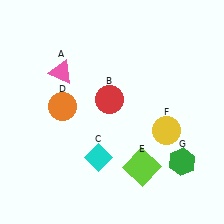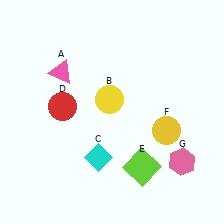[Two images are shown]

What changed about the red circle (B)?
In Image 1, B is red. In Image 2, it changed to yellow.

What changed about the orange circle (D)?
In Image 1, D is orange. In Image 2, it changed to red.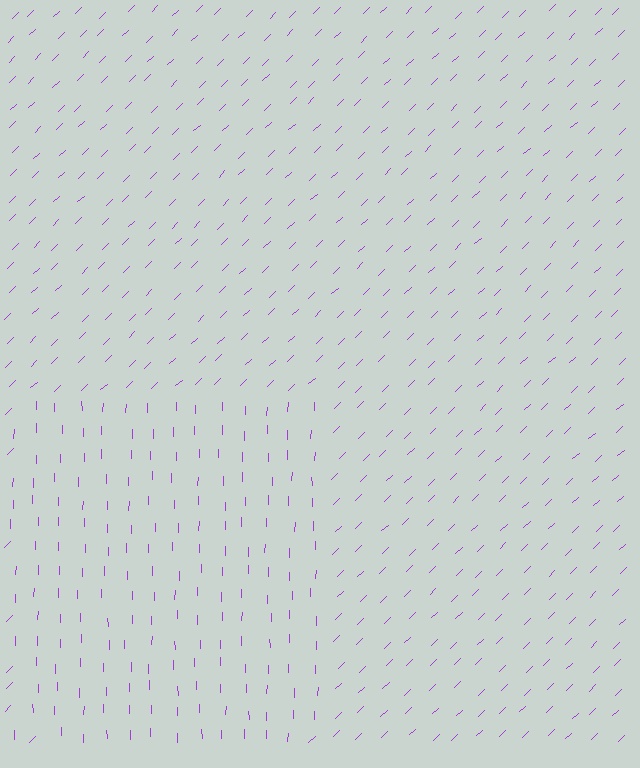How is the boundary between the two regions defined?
The boundary is defined purely by a change in line orientation (approximately 45 degrees difference). All lines are the same color and thickness.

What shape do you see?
I see a rectangle.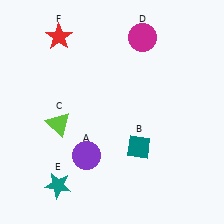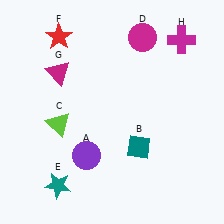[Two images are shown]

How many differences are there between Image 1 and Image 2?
There are 2 differences between the two images.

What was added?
A magenta triangle (G), a magenta cross (H) were added in Image 2.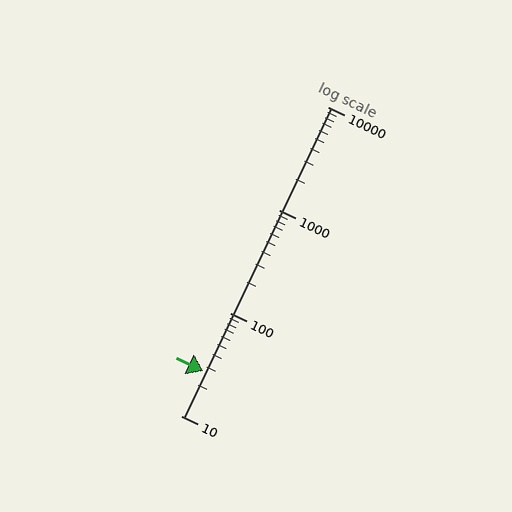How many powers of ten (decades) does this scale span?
The scale spans 3 decades, from 10 to 10000.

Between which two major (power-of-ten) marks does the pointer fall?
The pointer is between 10 and 100.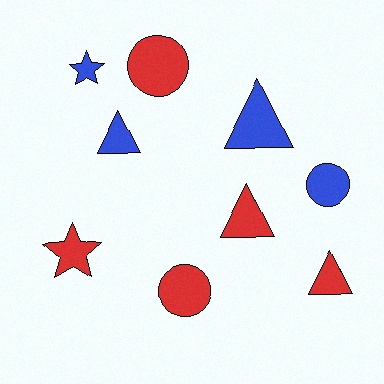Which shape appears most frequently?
Triangle, with 4 objects.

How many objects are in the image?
There are 9 objects.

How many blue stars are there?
There is 1 blue star.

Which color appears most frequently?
Red, with 5 objects.